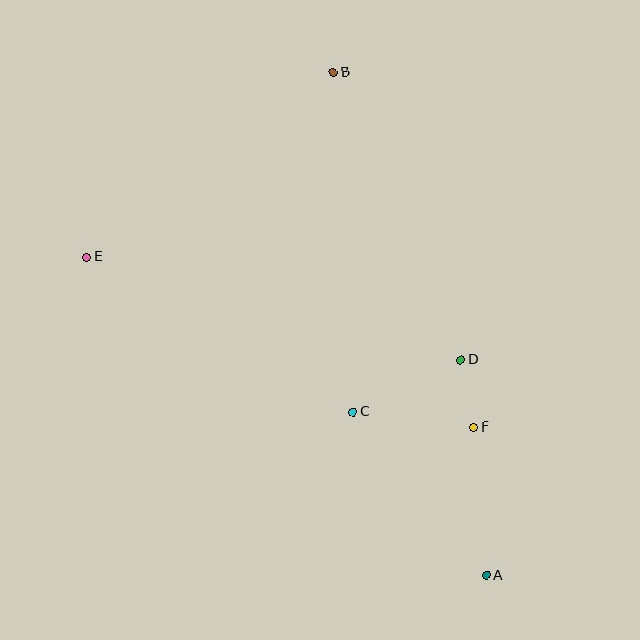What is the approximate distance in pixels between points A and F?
The distance between A and F is approximately 148 pixels.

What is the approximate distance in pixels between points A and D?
The distance between A and D is approximately 217 pixels.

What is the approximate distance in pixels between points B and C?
The distance between B and C is approximately 340 pixels.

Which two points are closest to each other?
Points D and F are closest to each other.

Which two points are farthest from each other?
Points A and B are farthest from each other.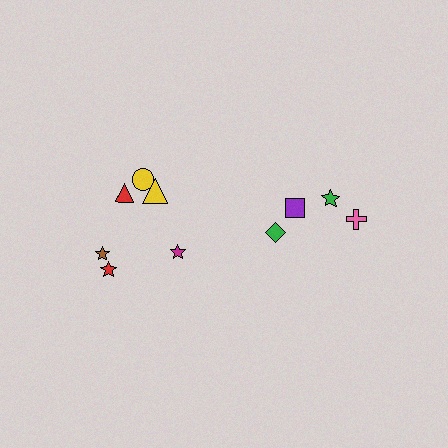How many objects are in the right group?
There are 4 objects.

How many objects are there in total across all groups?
There are 10 objects.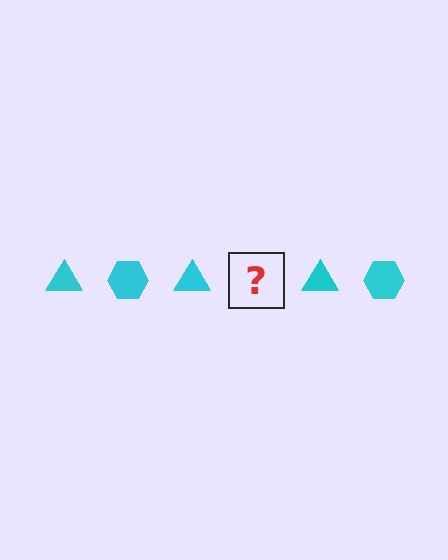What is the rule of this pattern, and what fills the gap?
The rule is that the pattern cycles through triangle, hexagon shapes in cyan. The gap should be filled with a cyan hexagon.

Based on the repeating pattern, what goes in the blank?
The blank should be a cyan hexagon.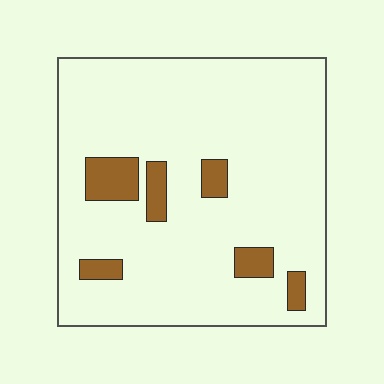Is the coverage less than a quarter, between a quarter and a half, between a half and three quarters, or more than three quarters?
Less than a quarter.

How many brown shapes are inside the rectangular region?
6.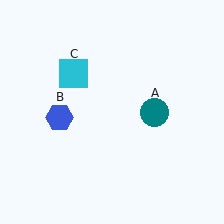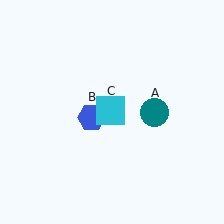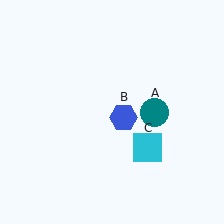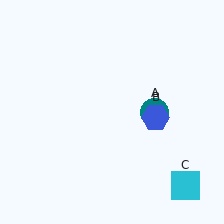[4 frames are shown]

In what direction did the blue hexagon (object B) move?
The blue hexagon (object B) moved right.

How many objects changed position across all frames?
2 objects changed position: blue hexagon (object B), cyan square (object C).